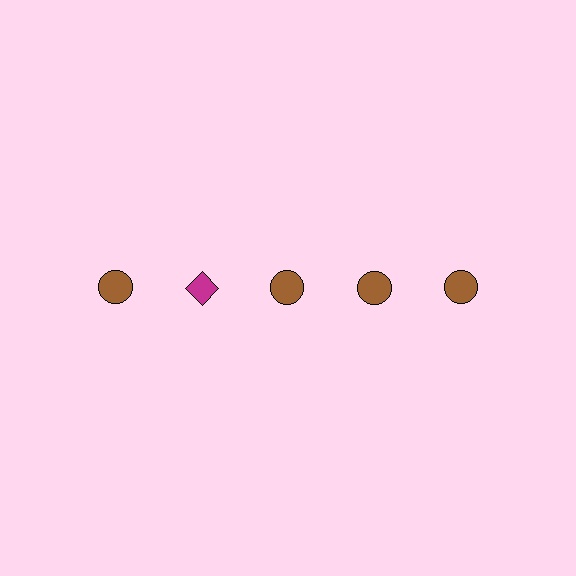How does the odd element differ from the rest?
It differs in both color (magenta instead of brown) and shape (diamond instead of circle).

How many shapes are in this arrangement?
There are 5 shapes arranged in a grid pattern.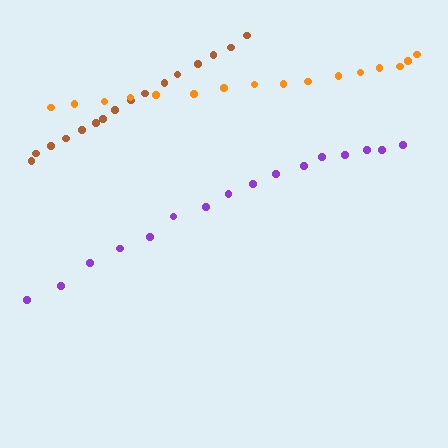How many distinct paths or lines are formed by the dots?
There are 3 distinct paths.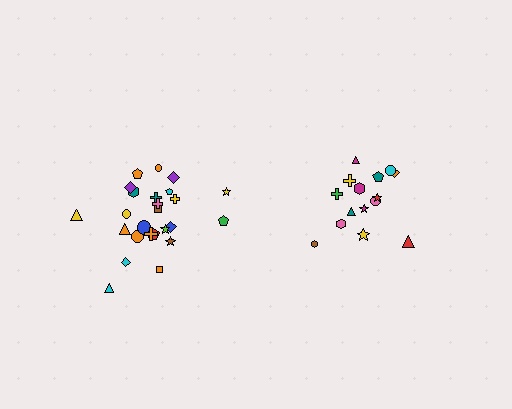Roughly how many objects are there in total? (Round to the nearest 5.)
Roughly 40 objects in total.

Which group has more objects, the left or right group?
The left group.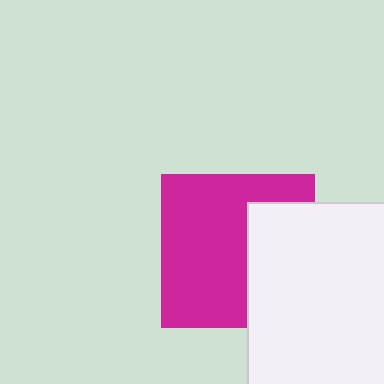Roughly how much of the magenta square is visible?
About half of it is visible (roughly 64%).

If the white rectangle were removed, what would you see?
You would see the complete magenta square.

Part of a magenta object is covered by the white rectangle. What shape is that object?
It is a square.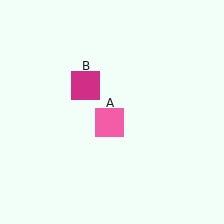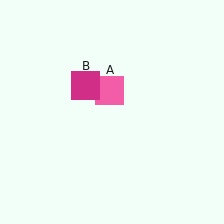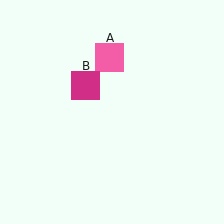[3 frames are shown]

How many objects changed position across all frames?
1 object changed position: pink square (object A).